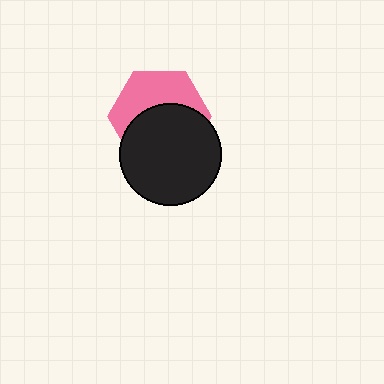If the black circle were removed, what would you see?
You would see the complete pink hexagon.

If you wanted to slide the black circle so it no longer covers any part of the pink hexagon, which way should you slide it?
Slide it down — that is the most direct way to separate the two shapes.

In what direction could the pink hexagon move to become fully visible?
The pink hexagon could move up. That would shift it out from behind the black circle entirely.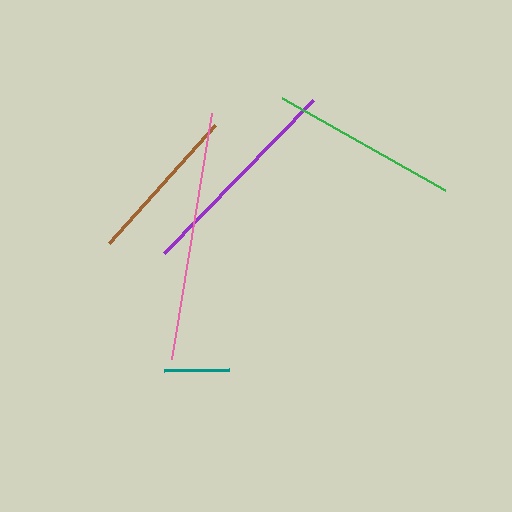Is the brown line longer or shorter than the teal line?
The brown line is longer than the teal line.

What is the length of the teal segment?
The teal segment is approximately 65 pixels long.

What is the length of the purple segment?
The purple segment is approximately 214 pixels long.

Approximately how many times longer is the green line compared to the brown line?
The green line is approximately 1.2 times the length of the brown line.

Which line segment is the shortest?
The teal line is the shortest at approximately 65 pixels.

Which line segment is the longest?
The pink line is the longest at approximately 250 pixels.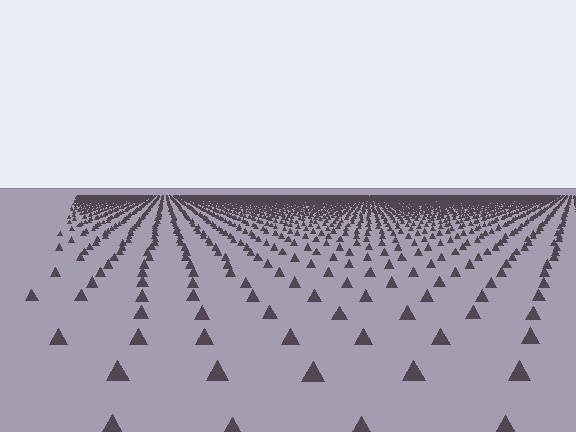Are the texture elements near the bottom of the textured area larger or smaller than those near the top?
Larger. Near the bottom, elements are closer to the viewer and appear at a bigger on-screen size.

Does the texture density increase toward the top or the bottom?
Density increases toward the top.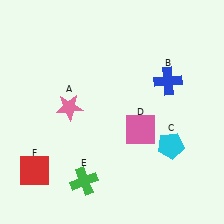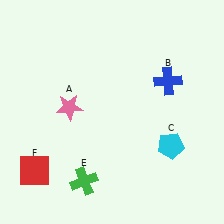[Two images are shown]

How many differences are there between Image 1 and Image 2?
There is 1 difference between the two images.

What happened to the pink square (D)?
The pink square (D) was removed in Image 2. It was in the bottom-right area of Image 1.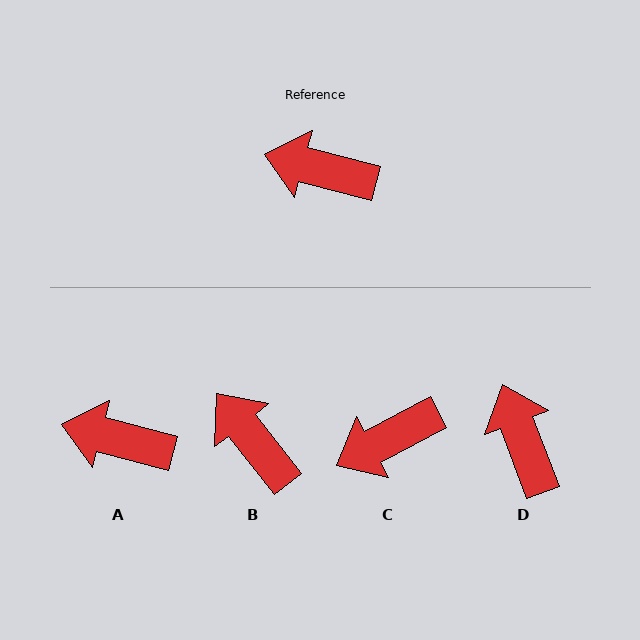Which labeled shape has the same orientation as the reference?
A.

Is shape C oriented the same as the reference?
No, it is off by about 42 degrees.